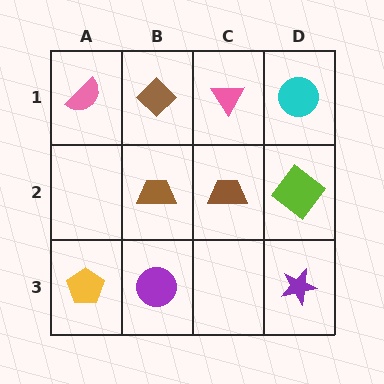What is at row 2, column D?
A lime diamond.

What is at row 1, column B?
A brown diamond.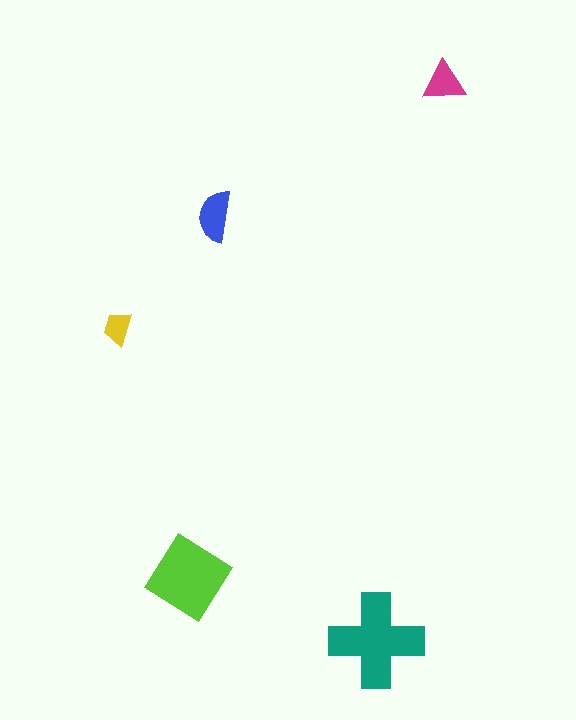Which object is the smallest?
The yellow trapezoid.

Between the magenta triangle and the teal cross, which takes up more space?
The teal cross.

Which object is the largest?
The teal cross.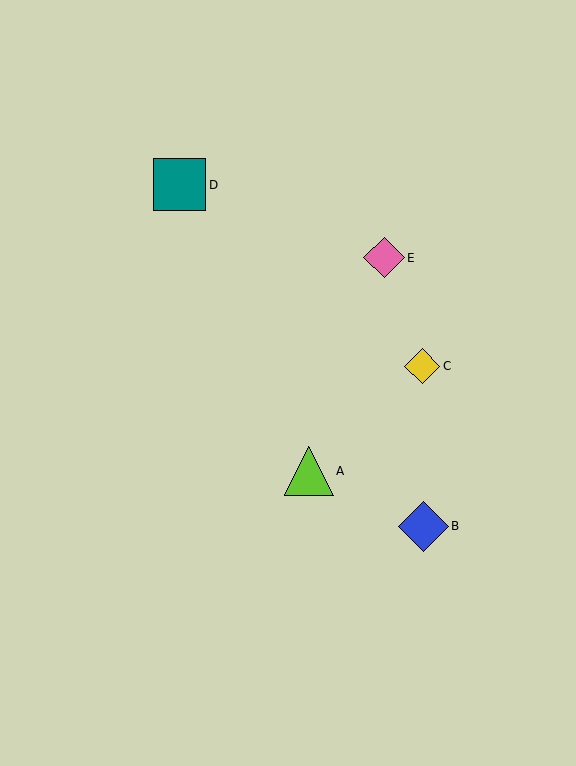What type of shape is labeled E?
Shape E is a pink diamond.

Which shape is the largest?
The teal square (labeled D) is the largest.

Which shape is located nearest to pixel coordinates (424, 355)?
The yellow diamond (labeled C) at (422, 366) is nearest to that location.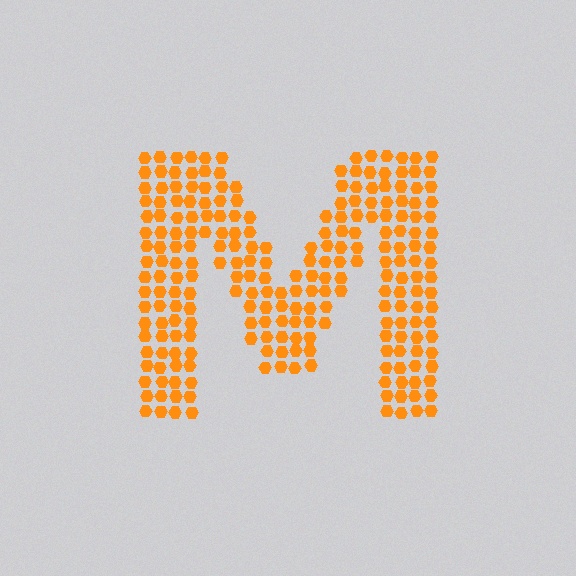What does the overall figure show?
The overall figure shows the letter M.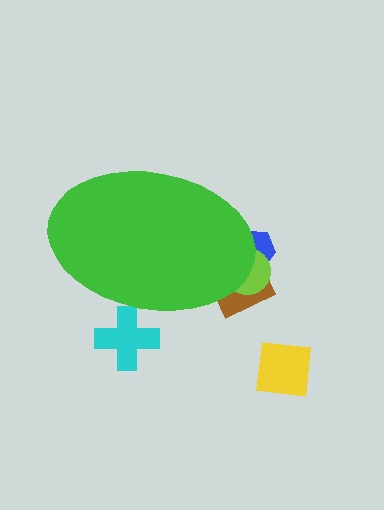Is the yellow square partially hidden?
No, the yellow square is fully visible.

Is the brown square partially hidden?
Yes, the brown square is partially hidden behind the green ellipse.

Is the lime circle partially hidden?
Yes, the lime circle is partially hidden behind the green ellipse.